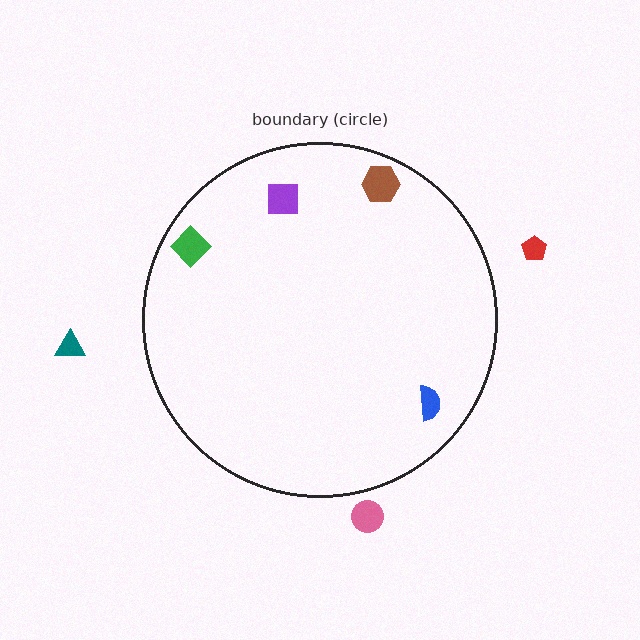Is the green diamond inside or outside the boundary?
Inside.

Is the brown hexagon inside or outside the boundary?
Inside.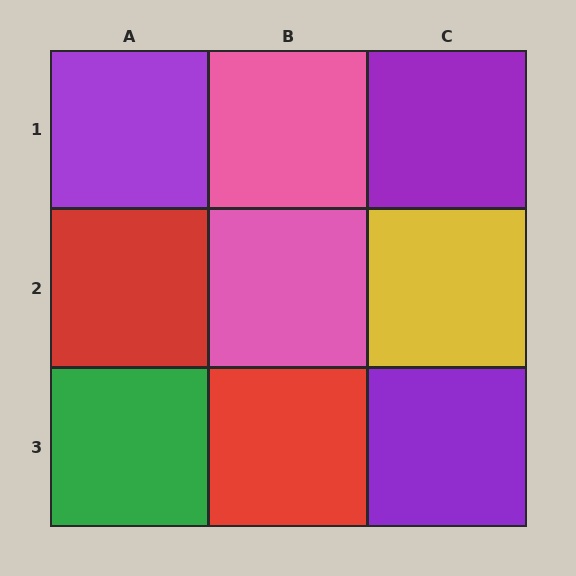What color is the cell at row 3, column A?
Green.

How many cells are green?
1 cell is green.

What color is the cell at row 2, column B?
Pink.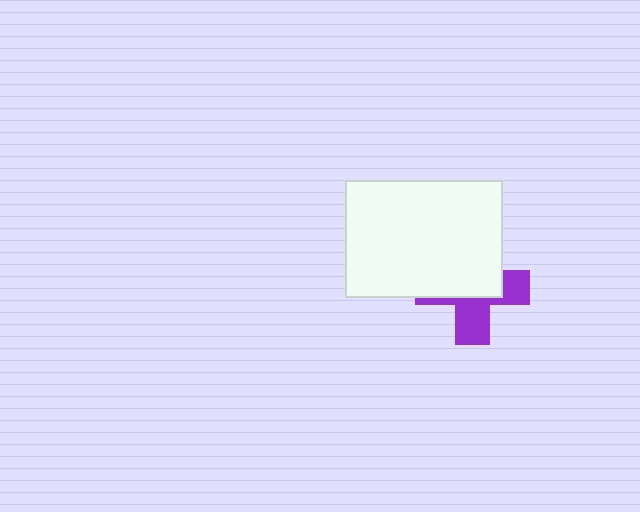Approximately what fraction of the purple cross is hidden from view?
Roughly 56% of the purple cross is hidden behind the white rectangle.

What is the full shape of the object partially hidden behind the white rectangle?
The partially hidden object is a purple cross.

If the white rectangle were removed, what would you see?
You would see the complete purple cross.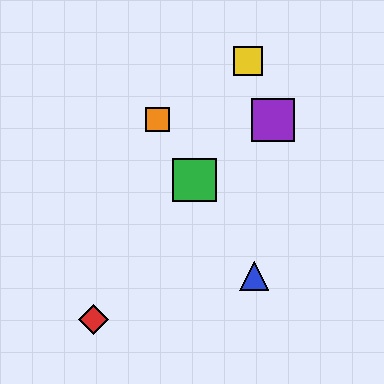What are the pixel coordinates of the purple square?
The purple square is at (273, 120).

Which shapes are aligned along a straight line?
The blue triangle, the green square, the orange square are aligned along a straight line.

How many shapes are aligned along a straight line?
3 shapes (the blue triangle, the green square, the orange square) are aligned along a straight line.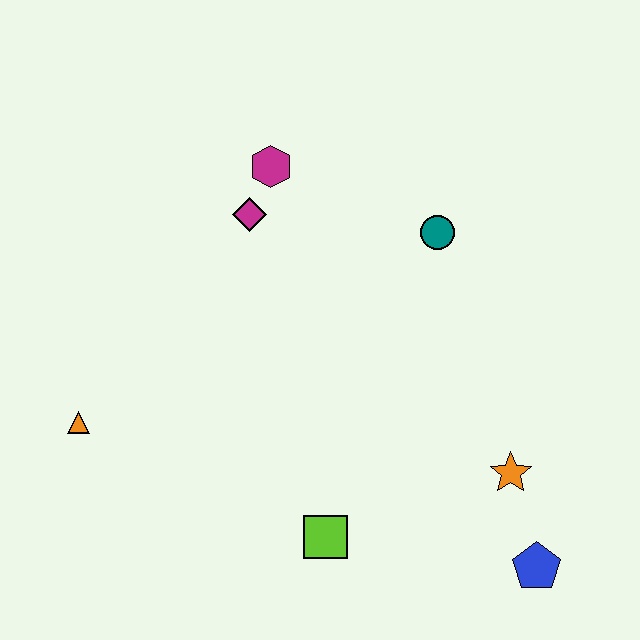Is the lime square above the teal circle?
No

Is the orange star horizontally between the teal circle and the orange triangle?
No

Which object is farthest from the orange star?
The orange triangle is farthest from the orange star.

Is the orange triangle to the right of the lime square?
No